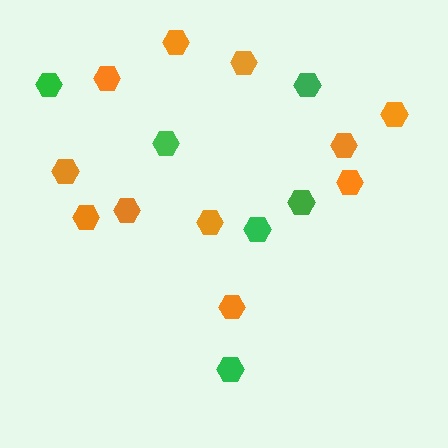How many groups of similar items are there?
There are 2 groups: one group of orange hexagons (11) and one group of green hexagons (6).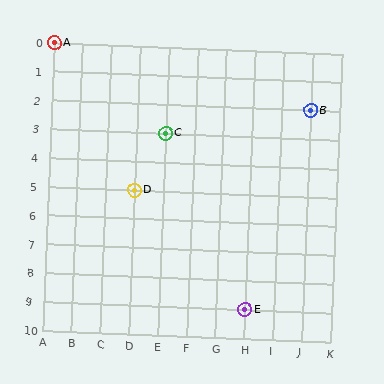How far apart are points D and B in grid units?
Points D and B are 6 columns and 3 rows apart (about 6.7 grid units diagonally).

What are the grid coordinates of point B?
Point B is at grid coordinates (J, 2).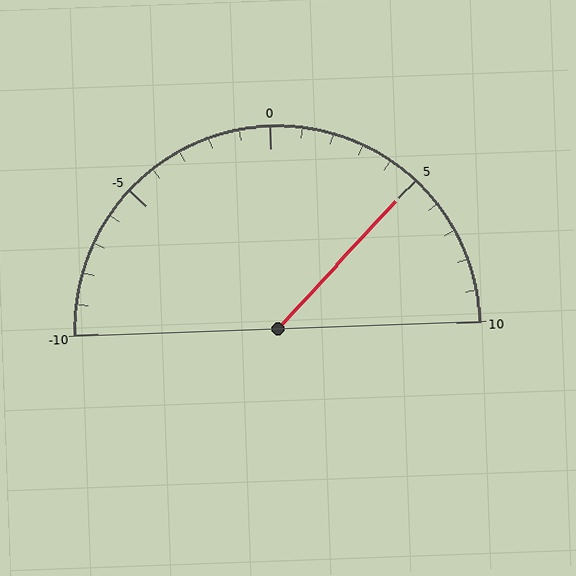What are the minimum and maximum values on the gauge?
The gauge ranges from -10 to 10.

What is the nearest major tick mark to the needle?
The nearest major tick mark is 5.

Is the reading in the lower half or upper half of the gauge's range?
The reading is in the upper half of the range (-10 to 10).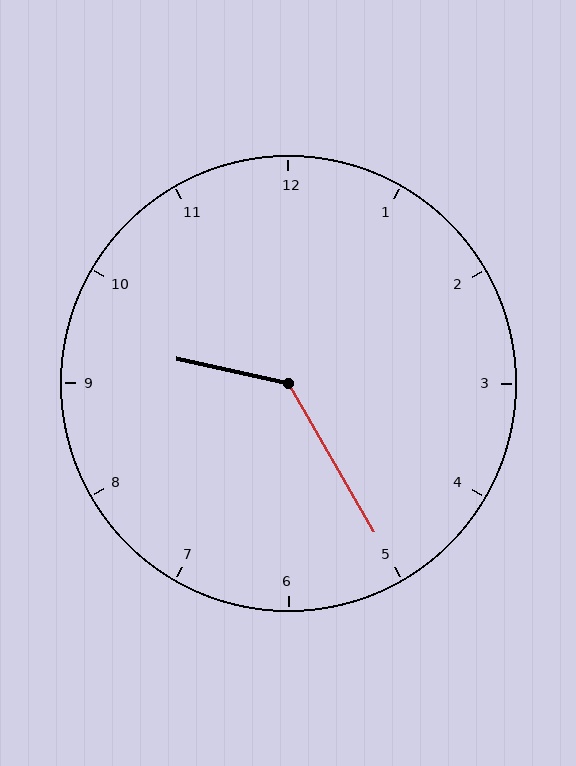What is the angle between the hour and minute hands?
Approximately 132 degrees.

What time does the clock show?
9:25.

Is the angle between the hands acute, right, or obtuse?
It is obtuse.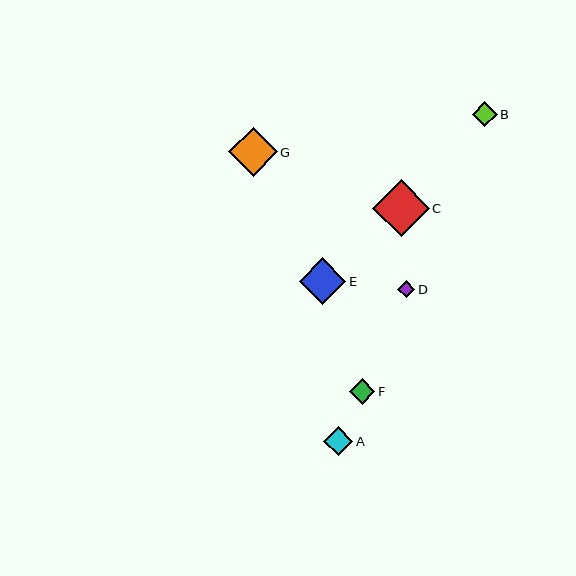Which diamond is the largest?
Diamond C is the largest with a size of approximately 56 pixels.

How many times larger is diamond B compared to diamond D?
Diamond B is approximately 1.4 times the size of diamond D.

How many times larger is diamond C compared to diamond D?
Diamond C is approximately 3.2 times the size of diamond D.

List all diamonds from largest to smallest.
From largest to smallest: C, G, E, A, F, B, D.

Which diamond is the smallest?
Diamond D is the smallest with a size of approximately 18 pixels.